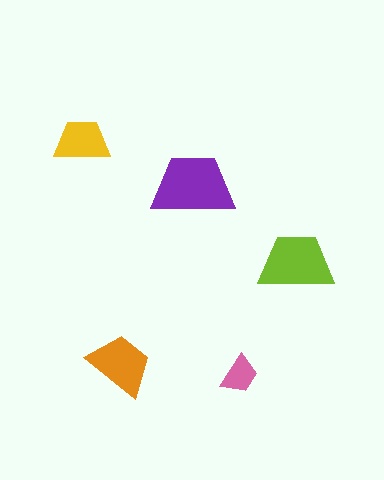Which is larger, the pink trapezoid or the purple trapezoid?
The purple one.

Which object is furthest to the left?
The yellow trapezoid is leftmost.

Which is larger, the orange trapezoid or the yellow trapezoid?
The orange one.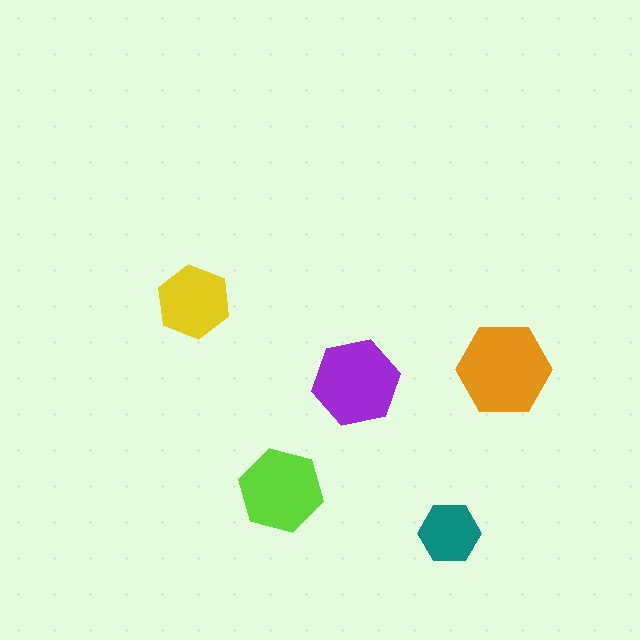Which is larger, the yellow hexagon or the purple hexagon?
The purple one.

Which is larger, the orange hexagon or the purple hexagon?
The orange one.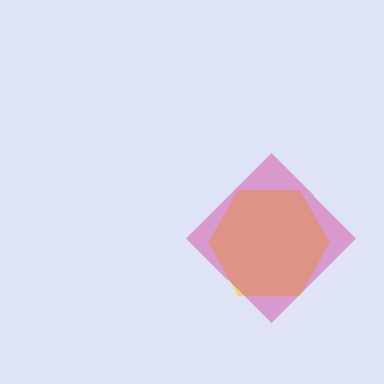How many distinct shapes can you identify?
There are 2 distinct shapes: a yellow hexagon, a magenta diamond.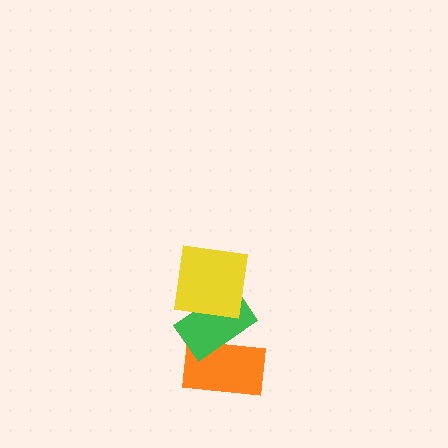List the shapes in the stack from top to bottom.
From top to bottom: the yellow square, the green rectangle, the orange rectangle.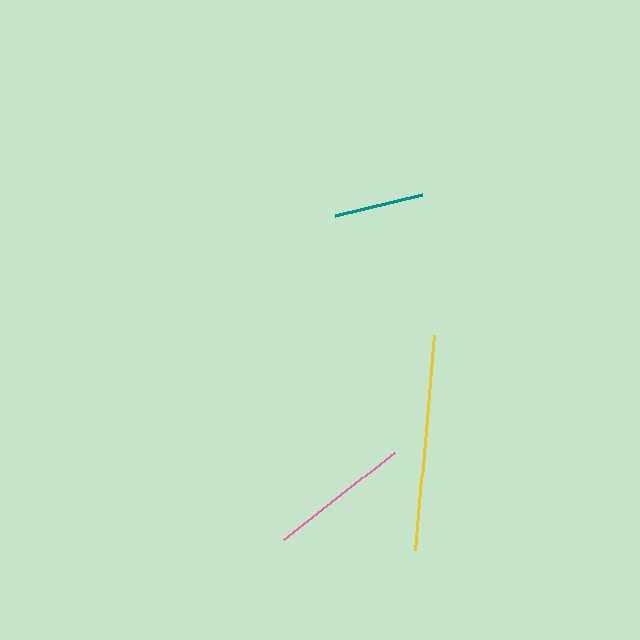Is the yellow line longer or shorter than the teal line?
The yellow line is longer than the teal line.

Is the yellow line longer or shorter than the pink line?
The yellow line is longer than the pink line.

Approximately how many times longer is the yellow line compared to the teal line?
The yellow line is approximately 2.4 times the length of the teal line.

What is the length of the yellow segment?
The yellow segment is approximately 215 pixels long.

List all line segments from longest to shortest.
From longest to shortest: yellow, pink, teal.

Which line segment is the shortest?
The teal line is the shortest at approximately 90 pixels.